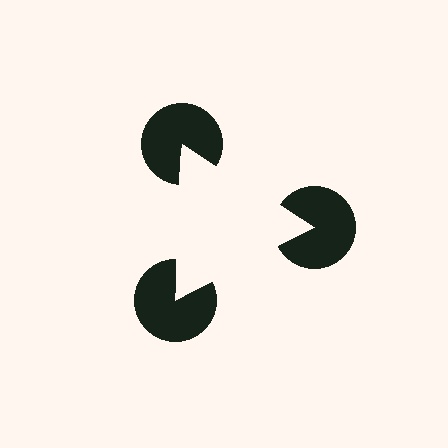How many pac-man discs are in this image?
There are 3 — one at each vertex of the illusory triangle.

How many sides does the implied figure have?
3 sides.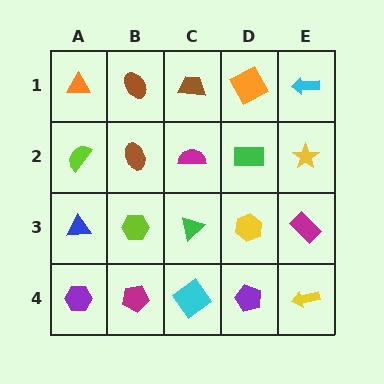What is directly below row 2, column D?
A yellow hexagon.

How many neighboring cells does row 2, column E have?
3.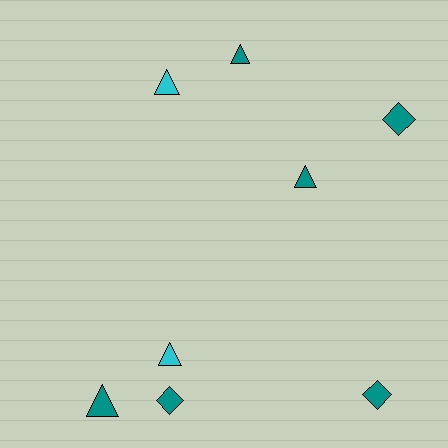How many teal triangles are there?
There are 3 teal triangles.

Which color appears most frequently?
Teal, with 6 objects.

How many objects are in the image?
There are 8 objects.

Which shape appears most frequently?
Triangle, with 5 objects.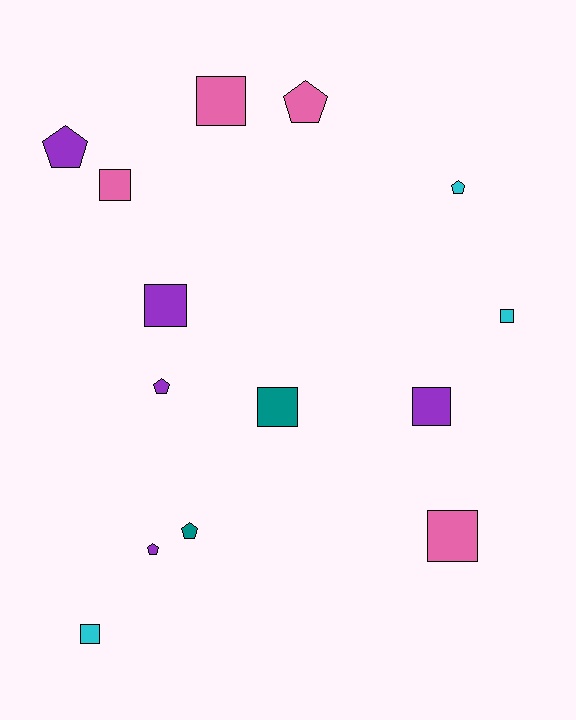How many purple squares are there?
There are 2 purple squares.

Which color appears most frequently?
Purple, with 5 objects.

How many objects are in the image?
There are 14 objects.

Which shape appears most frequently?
Square, with 8 objects.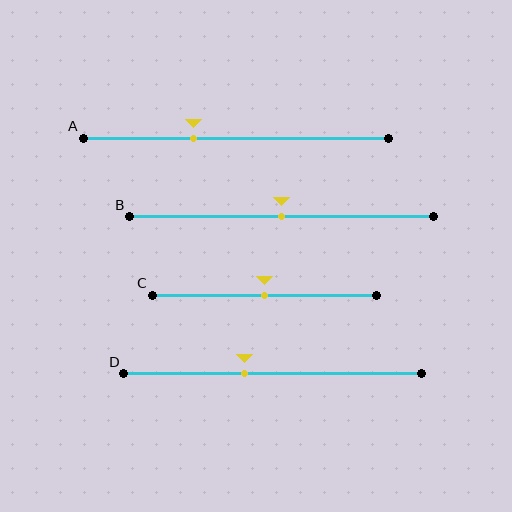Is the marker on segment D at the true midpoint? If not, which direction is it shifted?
No, the marker on segment D is shifted to the left by about 10% of the segment length.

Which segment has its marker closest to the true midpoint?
Segment B has its marker closest to the true midpoint.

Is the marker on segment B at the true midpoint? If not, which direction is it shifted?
Yes, the marker on segment B is at the true midpoint.